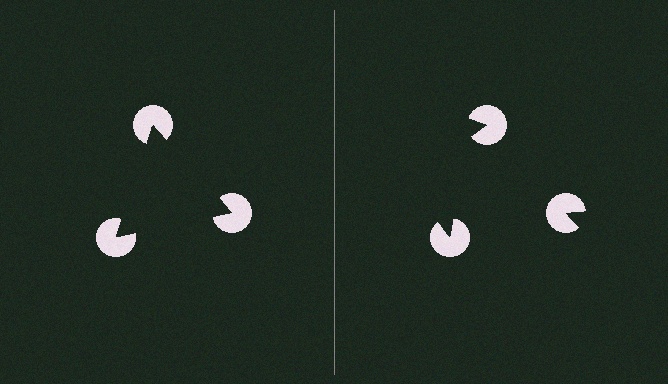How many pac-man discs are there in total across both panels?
6 — 3 on each side.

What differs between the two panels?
The pac-man discs are positioned identically on both sides; only the wedge orientations differ. On the left they align to a triangle; on the right they are misaligned.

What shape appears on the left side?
An illusory triangle.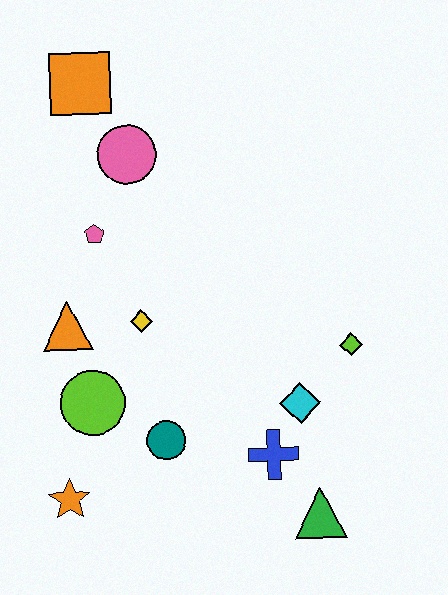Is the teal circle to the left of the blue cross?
Yes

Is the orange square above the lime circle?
Yes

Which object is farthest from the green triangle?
The orange square is farthest from the green triangle.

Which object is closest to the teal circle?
The lime circle is closest to the teal circle.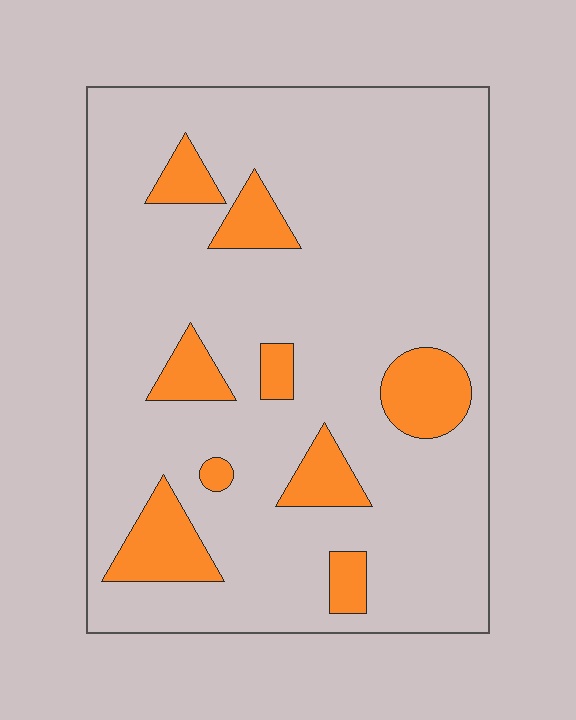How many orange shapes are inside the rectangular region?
9.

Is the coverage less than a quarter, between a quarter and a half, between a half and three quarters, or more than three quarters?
Less than a quarter.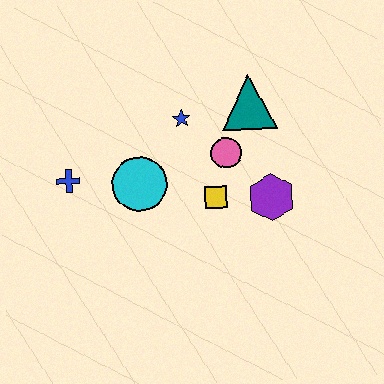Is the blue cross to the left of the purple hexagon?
Yes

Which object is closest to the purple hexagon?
The yellow square is closest to the purple hexagon.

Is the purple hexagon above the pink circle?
No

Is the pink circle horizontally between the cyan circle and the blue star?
No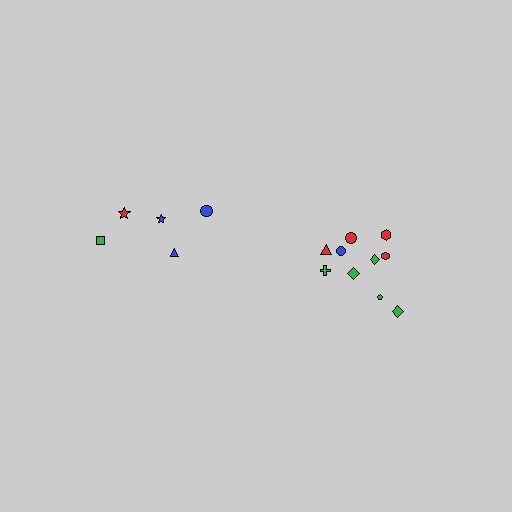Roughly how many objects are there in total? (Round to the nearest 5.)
Roughly 15 objects in total.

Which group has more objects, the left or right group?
The right group.